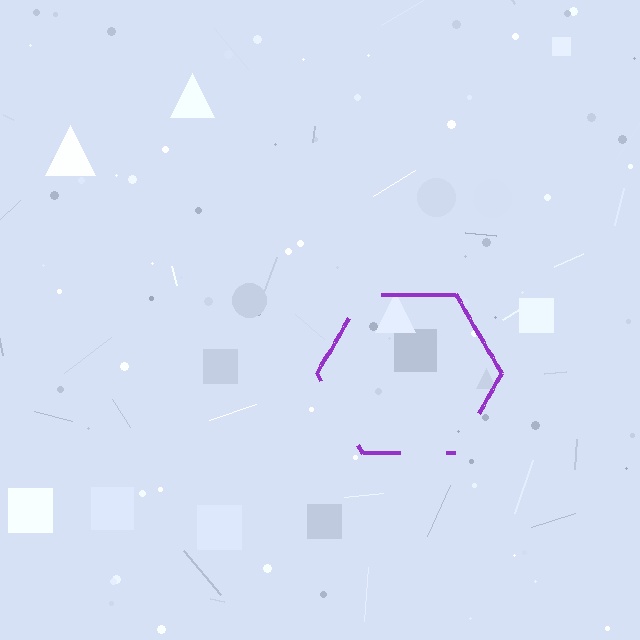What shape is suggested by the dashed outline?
The dashed outline suggests a hexagon.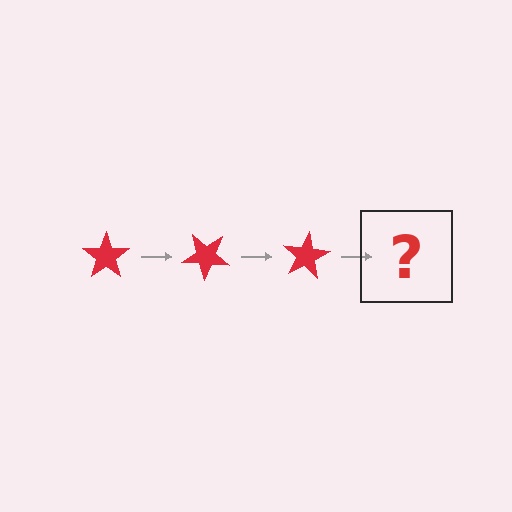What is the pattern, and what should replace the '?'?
The pattern is that the star rotates 40 degrees each step. The '?' should be a red star rotated 120 degrees.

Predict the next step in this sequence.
The next step is a red star rotated 120 degrees.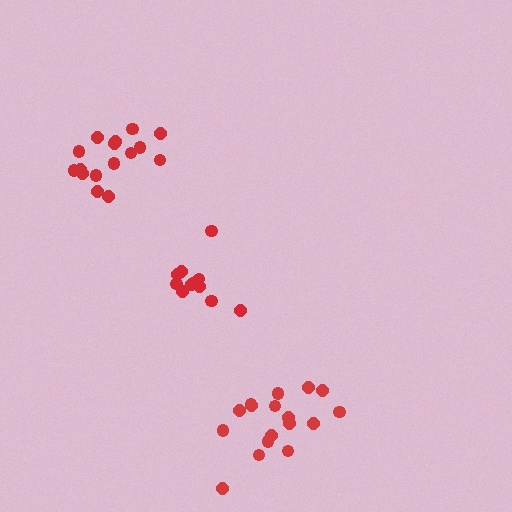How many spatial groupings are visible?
There are 3 spatial groupings.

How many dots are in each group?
Group 1: 17 dots, Group 2: 11 dots, Group 3: 16 dots (44 total).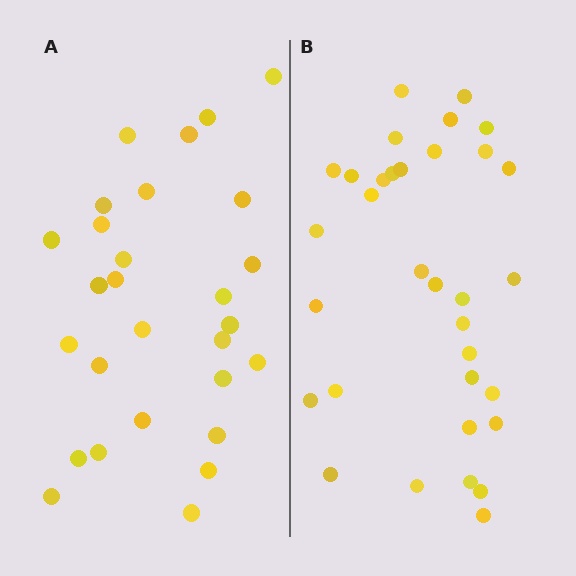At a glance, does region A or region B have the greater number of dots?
Region B (the right region) has more dots.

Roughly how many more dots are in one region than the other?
Region B has about 5 more dots than region A.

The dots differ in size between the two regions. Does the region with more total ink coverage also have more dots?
No. Region A has more total ink coverage because its dots are larger, but region B actually contains more individual dots. Total area can be misleading — the number of items is what matters here.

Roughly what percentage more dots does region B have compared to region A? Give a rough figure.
About 20% more.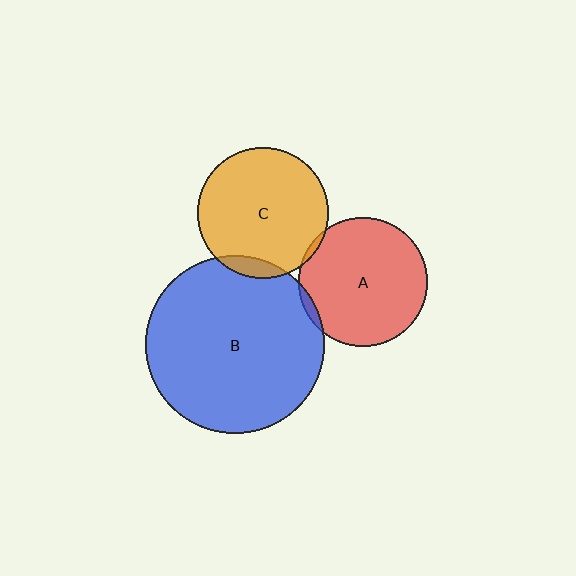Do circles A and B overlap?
Yes.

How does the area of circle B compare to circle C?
Approximately 1.9 times.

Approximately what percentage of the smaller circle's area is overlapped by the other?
Approximately 5%.